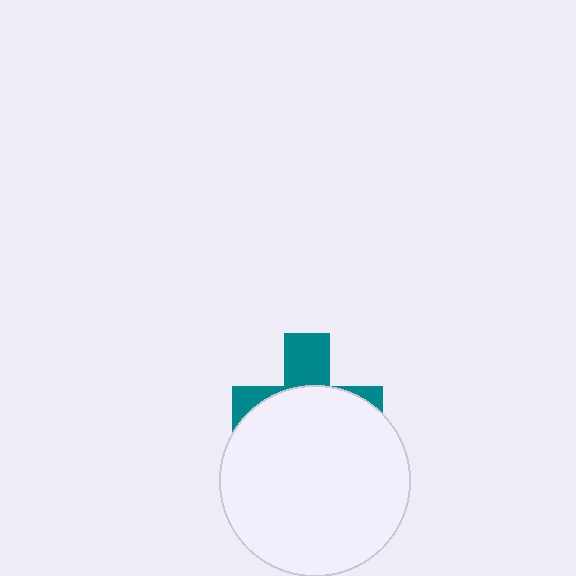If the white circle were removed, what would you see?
You would see the complete teal cross.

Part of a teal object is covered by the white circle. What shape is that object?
It is a cross.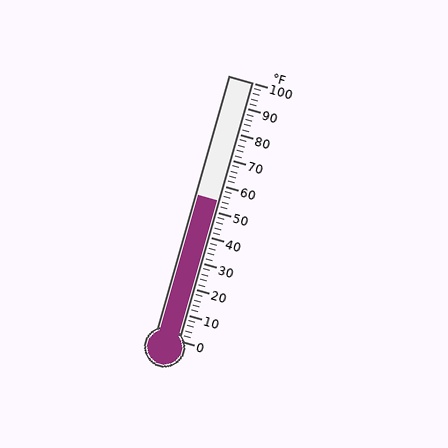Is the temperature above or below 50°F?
The temperature is above 50°F.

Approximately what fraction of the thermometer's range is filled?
The thermometer is filled to approximately 55% of its range.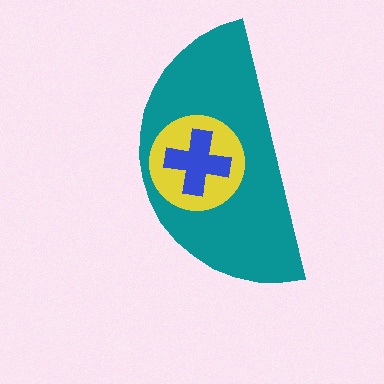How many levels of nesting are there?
3.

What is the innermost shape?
The blue cross.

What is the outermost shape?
The teal semicircle.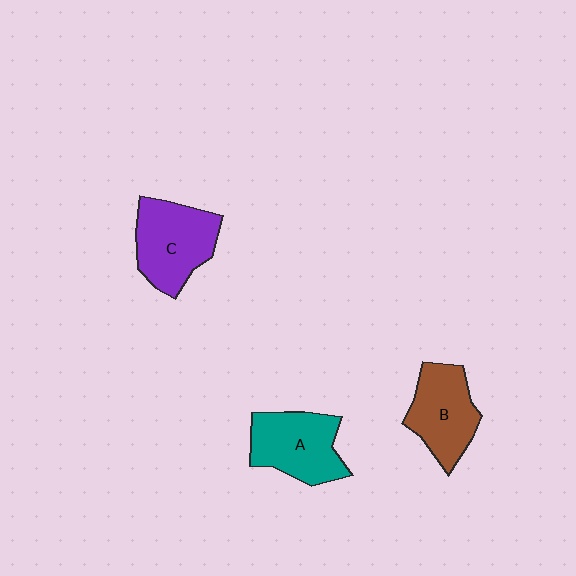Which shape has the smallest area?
Shape B (brown).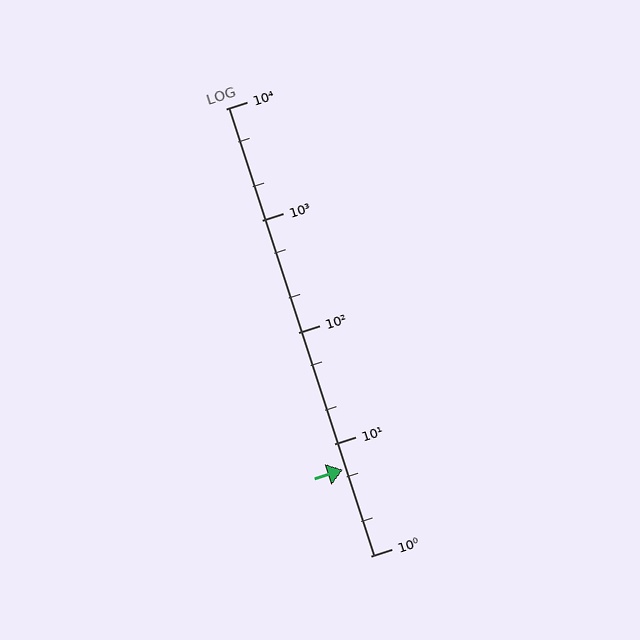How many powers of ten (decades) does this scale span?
The scale spans 4 decades, from 1 to 10000.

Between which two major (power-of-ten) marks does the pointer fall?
The pointer is between 1 and 10.